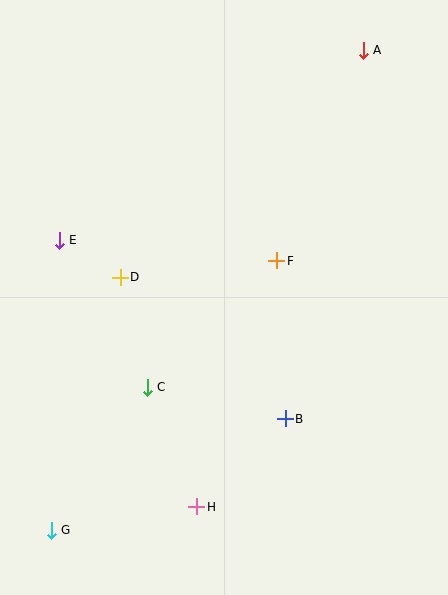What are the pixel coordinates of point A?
Point A is at (363, 50).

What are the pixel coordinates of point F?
Point F is at (277, 261).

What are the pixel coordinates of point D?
Point D is at (120, 277).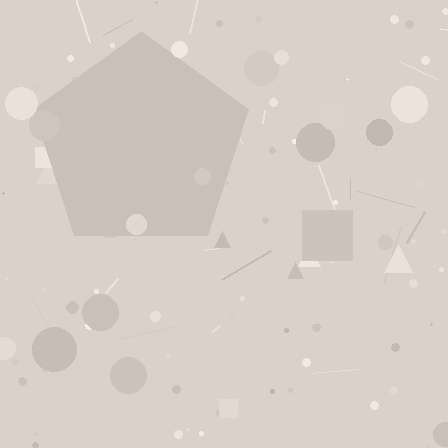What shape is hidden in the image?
A pentagon is hidden in the image.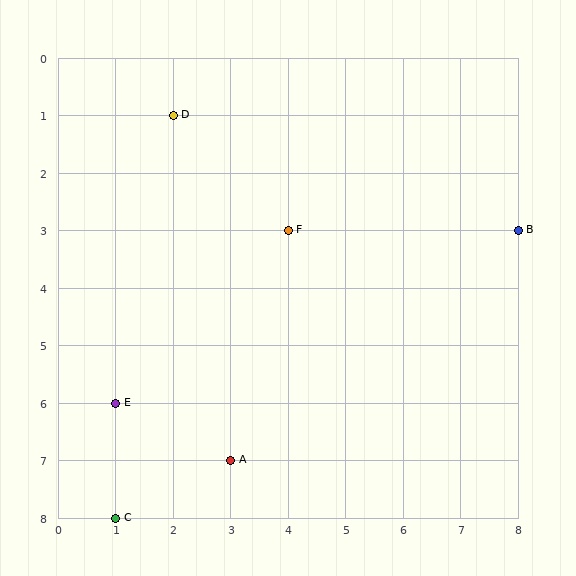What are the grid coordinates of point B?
Point B is at grid coordinates (8, 3).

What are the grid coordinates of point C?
Point C is at grid coordinates (1, 8).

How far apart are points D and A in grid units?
Points D and A are 1 column and 6 rows apart (about 6.1 grid units diagonally).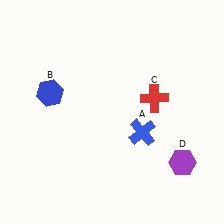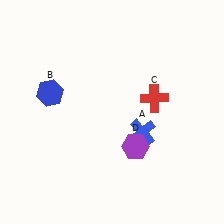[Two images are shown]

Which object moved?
The purple hexagon (D) moved left.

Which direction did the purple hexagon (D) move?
The purple hexagon (D) moved left.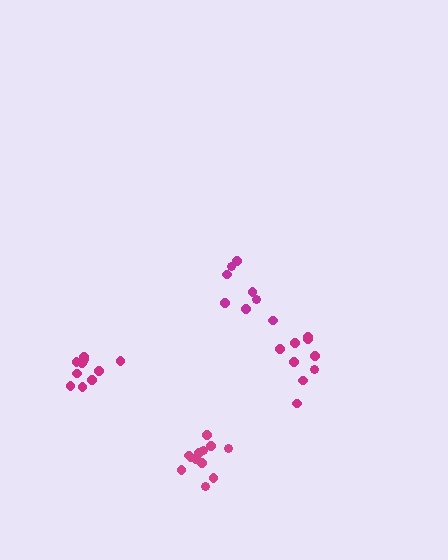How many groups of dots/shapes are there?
There are 4 groups.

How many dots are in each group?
Group 1: 9 dots, Group 2: 8 dots, Group 3: 10 dots, Group 4: 12 dots (39 total).